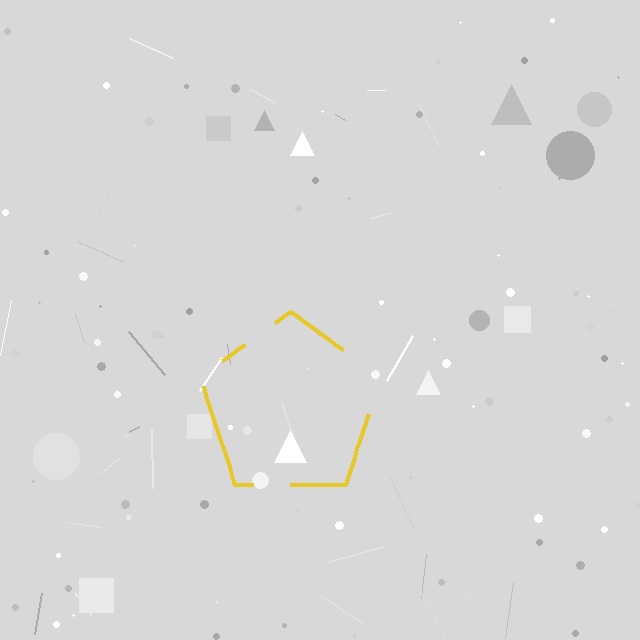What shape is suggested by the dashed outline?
The dashed outline suggests a pentagon.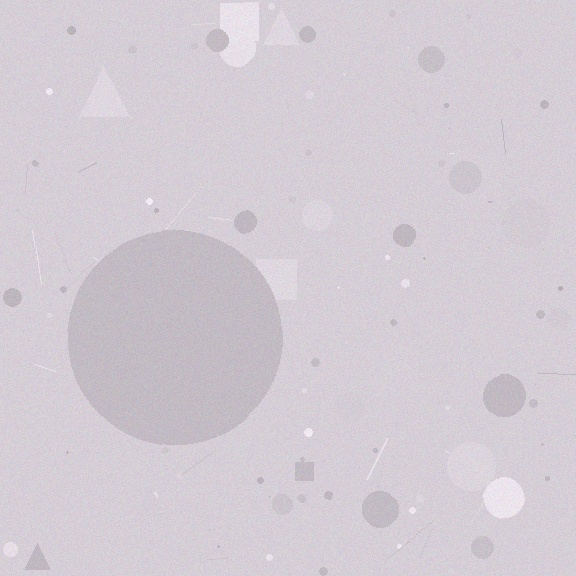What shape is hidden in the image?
A circle is hidden in the image.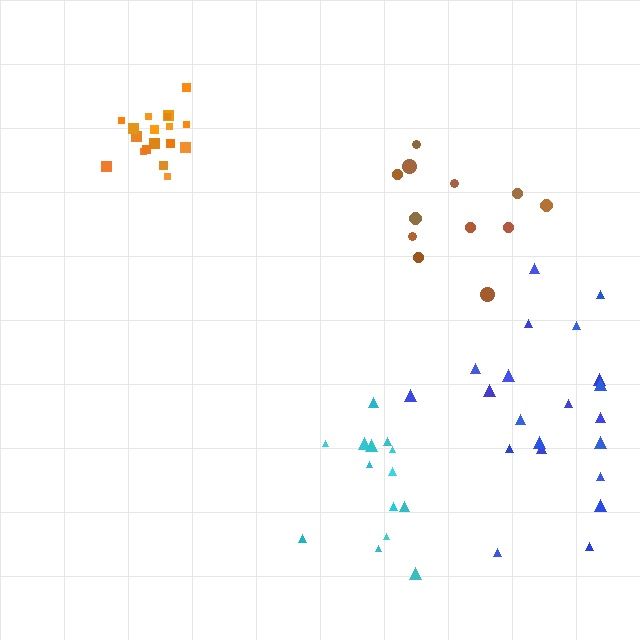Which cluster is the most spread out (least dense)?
Brown.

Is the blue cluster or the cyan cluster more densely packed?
Cyan.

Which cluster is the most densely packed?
Orange.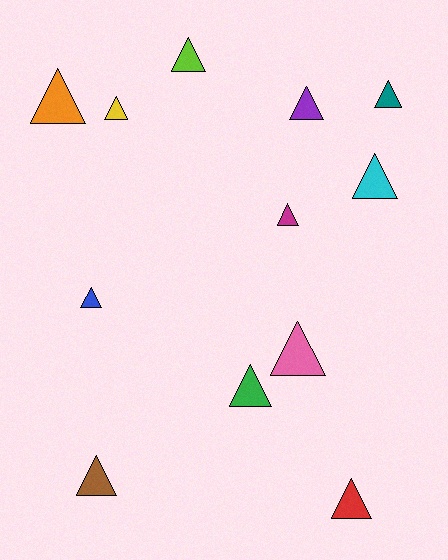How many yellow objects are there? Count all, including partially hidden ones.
There is 1 yellow object.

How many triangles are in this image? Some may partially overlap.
There are 12 triangles.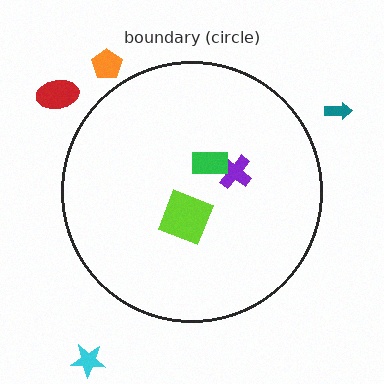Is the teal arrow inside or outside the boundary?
Outside.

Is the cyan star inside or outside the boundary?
Outside.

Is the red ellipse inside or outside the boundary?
Outside.